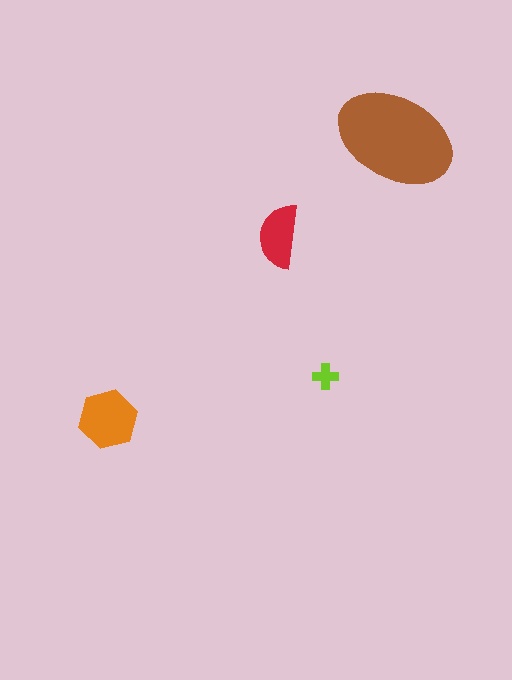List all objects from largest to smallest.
The brown ellipse, the orange hexagon, the red semicircle, the lime cross.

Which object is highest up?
The brown ellipse is topmost.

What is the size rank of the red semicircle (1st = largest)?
3rd.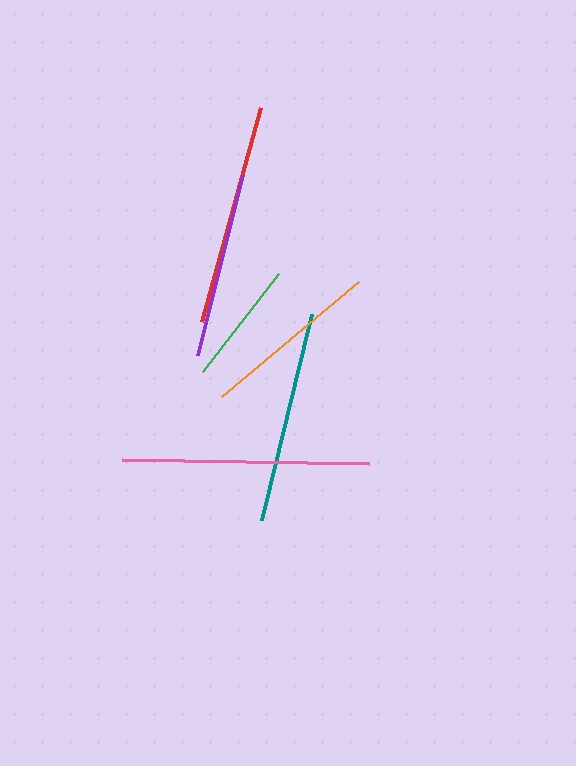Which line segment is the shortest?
The green line is the shortest at approximately 124 pixels.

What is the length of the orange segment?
The orange segment is approximately 179 pixels long.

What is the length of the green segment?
The green segment is approximately 124 pixels long.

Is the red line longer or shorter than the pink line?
The pink line is longer than the red line.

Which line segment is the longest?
The pink line is the longest at approximately 246 pixels.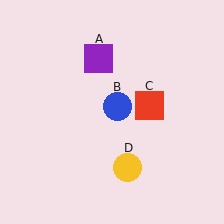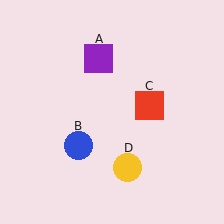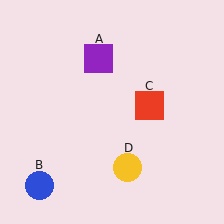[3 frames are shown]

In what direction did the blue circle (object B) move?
The blue circle (object B) moved down and to the left.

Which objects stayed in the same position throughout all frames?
Purple square (object A) and red square (object C) and yellow circle (object D) remained stationary.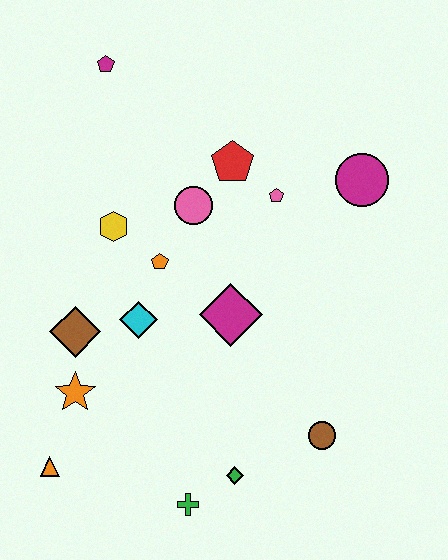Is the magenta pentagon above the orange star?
Yes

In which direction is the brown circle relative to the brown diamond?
The brown circle is to the right of the brown diamond.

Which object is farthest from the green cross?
The magenta pentagon is farthest from the green cross.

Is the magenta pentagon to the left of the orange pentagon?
Yes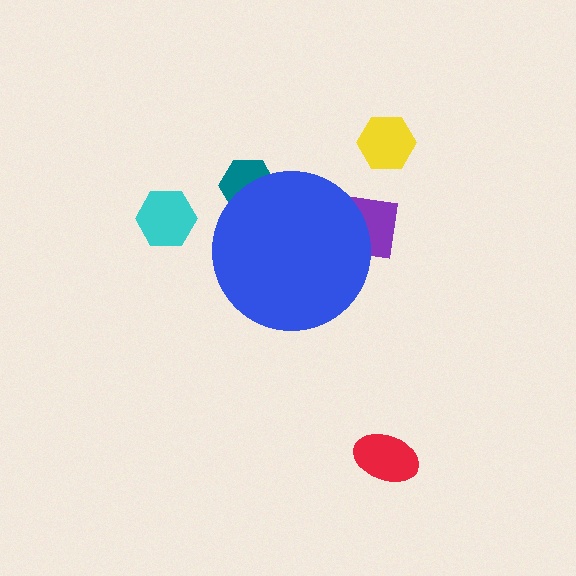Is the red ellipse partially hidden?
No, the red ellipse is fully visible.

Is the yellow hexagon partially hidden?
No, the yellow hexagon is fully visible.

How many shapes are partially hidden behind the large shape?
2 shapes are partially hidden.